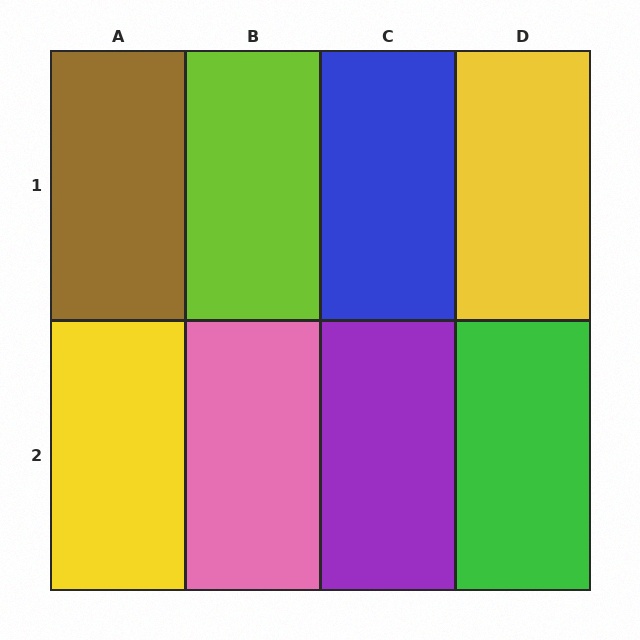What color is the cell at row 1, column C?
Blue.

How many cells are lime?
1 cell is lime.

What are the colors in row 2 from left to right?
Yellow, pink, purple, green.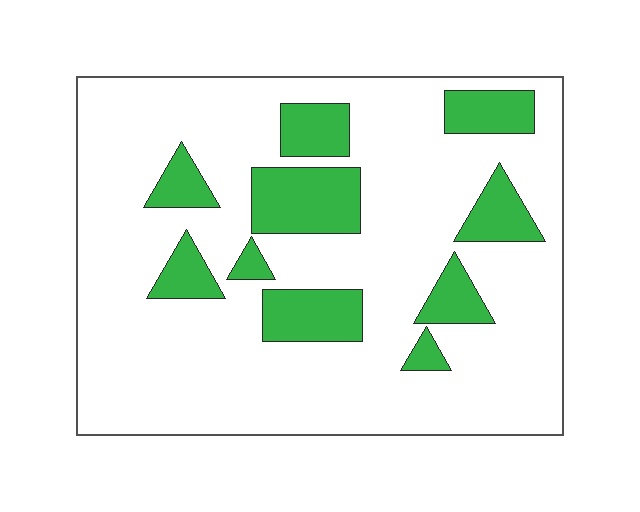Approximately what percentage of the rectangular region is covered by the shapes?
Approximately 20%.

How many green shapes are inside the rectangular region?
10.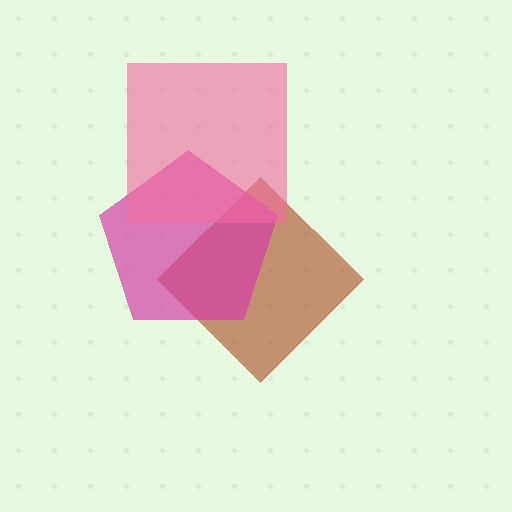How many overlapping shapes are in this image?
There are 3 overlapping shapes in the image.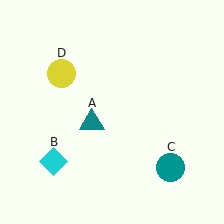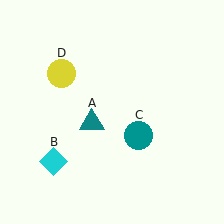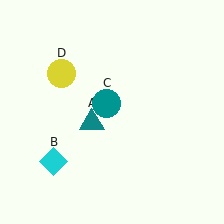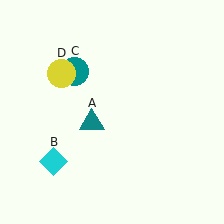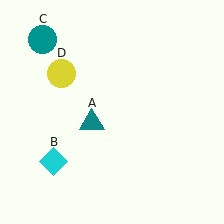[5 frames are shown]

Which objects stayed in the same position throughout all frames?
Teal triangle (object A) and cyan diamond (object B) and yellow circle (object D) remained stationary.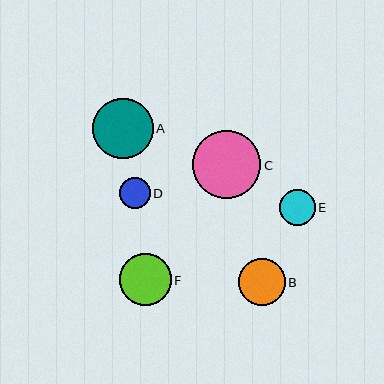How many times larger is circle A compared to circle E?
Circle A is approximately 1.7 times the size of circle E.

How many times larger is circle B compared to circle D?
Circle B is approximately 1.5 times the size of circle D.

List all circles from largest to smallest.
From largest to smallest: C, A, F, B, E, D.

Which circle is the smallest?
Circle D is the smallest with a size of approximately 31 pixels.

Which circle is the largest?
Circle C is the largest with a size of approximately 68 pixels.